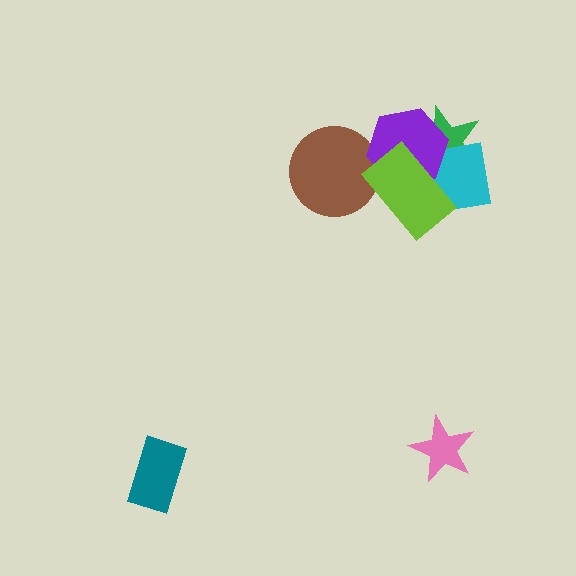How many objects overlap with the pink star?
0 objects overlap with the pink star.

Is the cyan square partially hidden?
Yes, it is partially covered by another shape.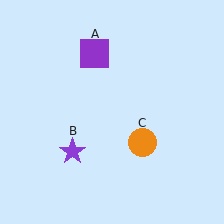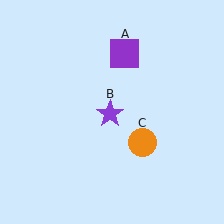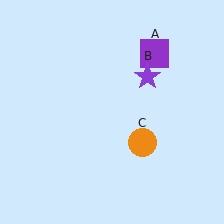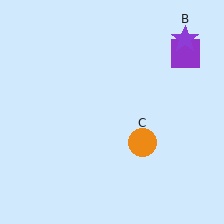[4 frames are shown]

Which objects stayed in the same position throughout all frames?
Orange circle (object C) remained stationary.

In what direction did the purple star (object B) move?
The purple star (object B) moved up and to the right.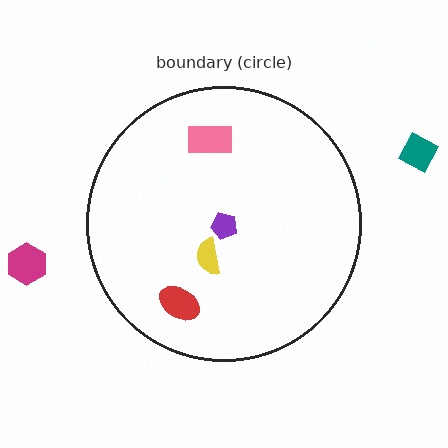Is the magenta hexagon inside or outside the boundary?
Outside.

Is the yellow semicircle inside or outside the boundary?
Inside.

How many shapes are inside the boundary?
4 inside, 2 outside.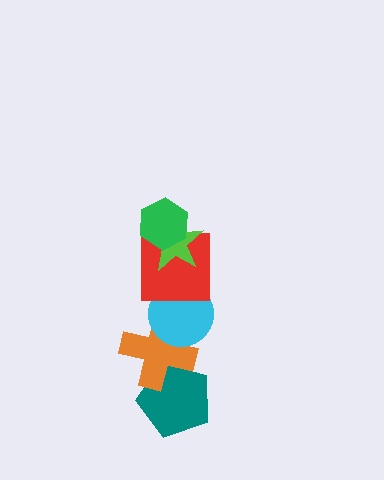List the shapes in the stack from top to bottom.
From top to bottom: the green hexagon, the lime star, the red square, the cyan circle, the orange cross, the teal pentagon.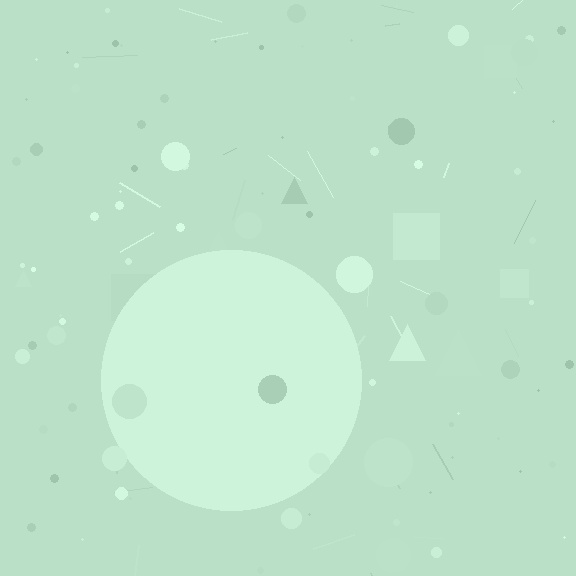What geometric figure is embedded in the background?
A circle is embedded in the background.